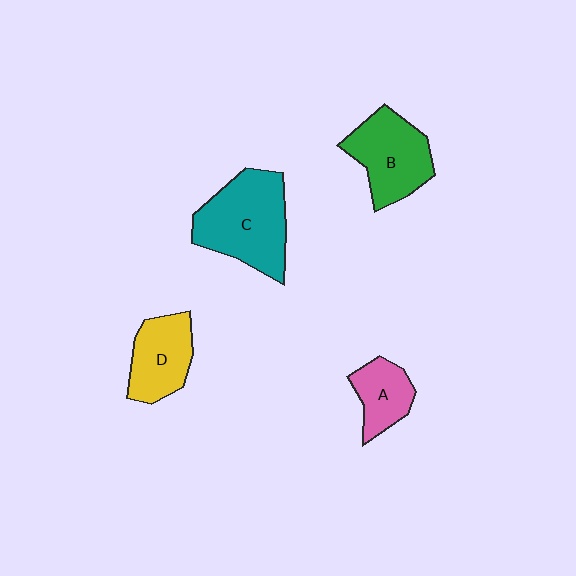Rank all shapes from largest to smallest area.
From largest to smallest: C (teal), B (green), D (yellow), A (pink).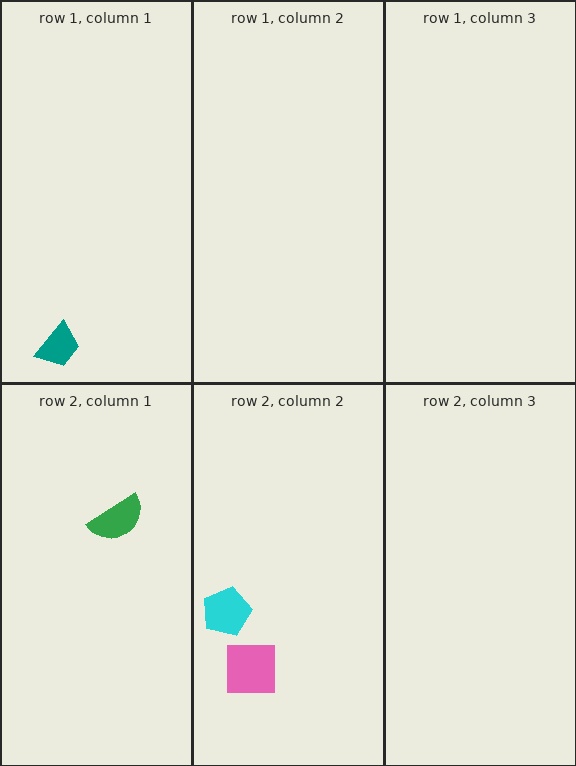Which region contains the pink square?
The row 2, column 2 region.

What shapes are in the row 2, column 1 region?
The green semicircle.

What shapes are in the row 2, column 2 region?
The pink square, the cyan pentagon.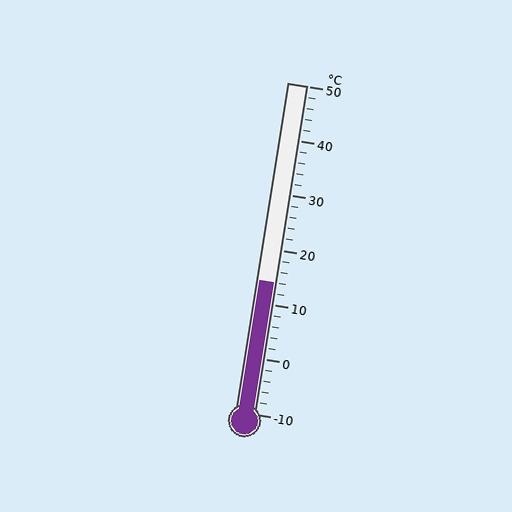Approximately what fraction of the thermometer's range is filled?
The thermometer is filled to approximately 40% of its range.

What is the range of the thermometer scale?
The thermometer scale ranges from -10°C to 50°C.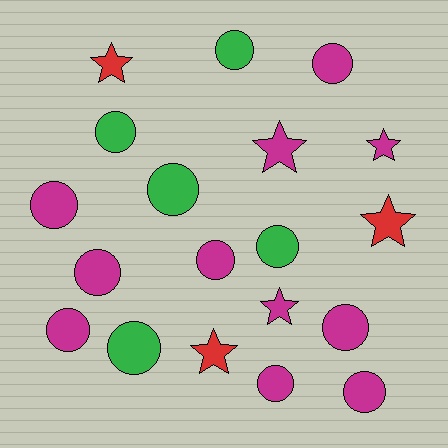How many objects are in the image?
There are 19 objects.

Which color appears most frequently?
Magenta, with 11 objects.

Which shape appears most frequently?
Circle, with 13 objects.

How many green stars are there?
There are no green stars.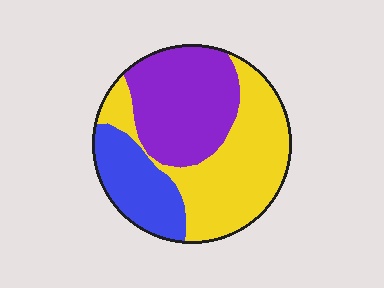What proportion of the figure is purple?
Purple covers around 35% of the figure.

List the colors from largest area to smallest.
From largest to smallest: yellow, purple, blue.